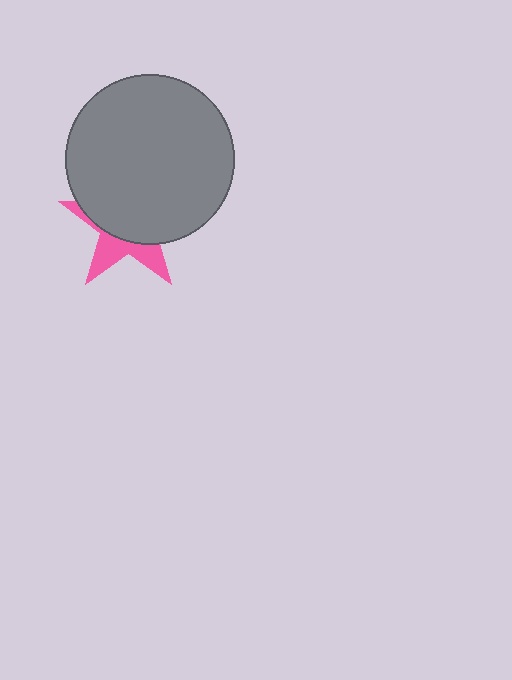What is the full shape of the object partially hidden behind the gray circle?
The partially hidden object is a pink star.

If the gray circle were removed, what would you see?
You would see the complete pink star.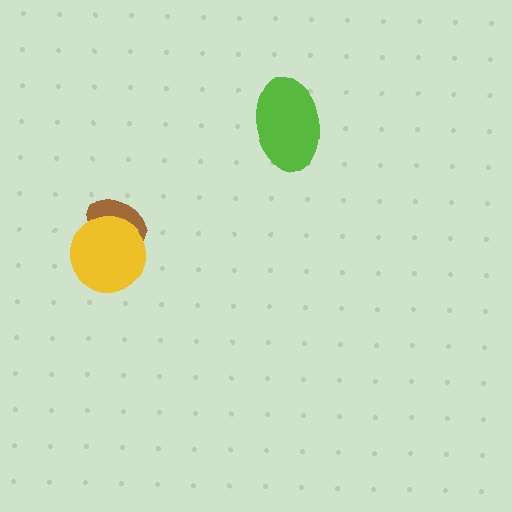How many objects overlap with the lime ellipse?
0 objects overlap with the lime ellipse.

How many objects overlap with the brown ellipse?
1 object overlaps with the brown ellipse.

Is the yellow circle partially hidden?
No, no other shape covers it.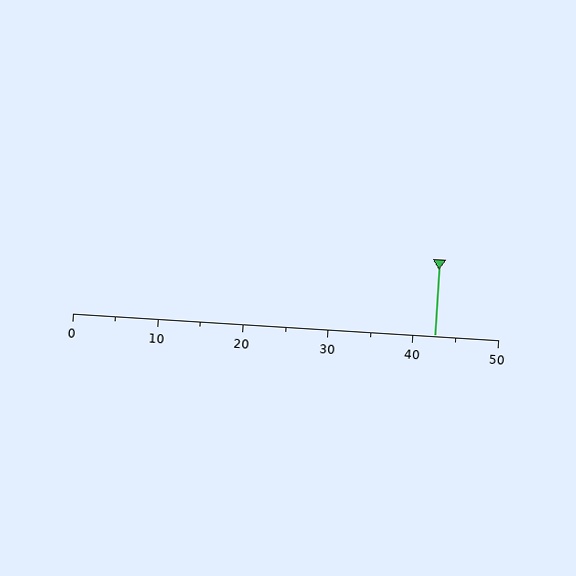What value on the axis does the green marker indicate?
The marker indicates approximately 42.5.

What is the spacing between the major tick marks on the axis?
The major ticks are spaced 10 apart.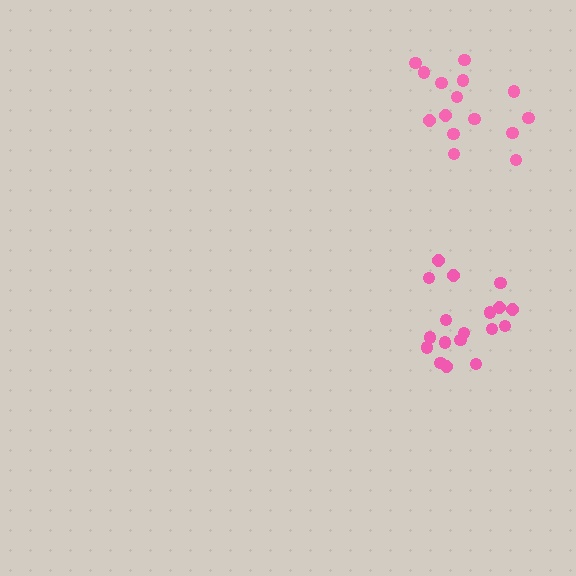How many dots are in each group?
Group 1: 15 dots, Group 2: 18 dots (33 total).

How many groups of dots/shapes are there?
There are 2 groups.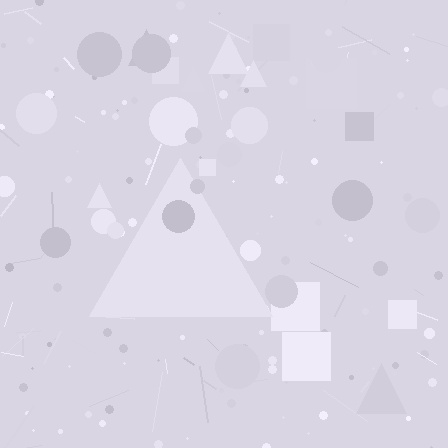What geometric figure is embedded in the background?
A triangle is embedded in the background.